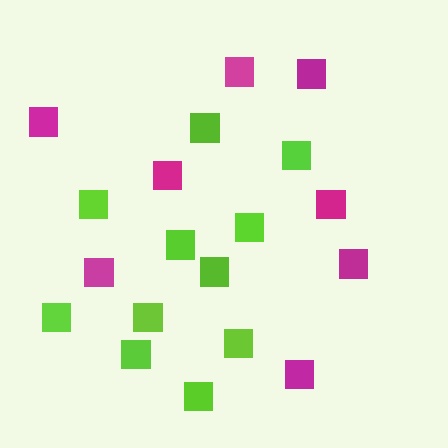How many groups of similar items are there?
There are 2 groups: one group of lime squares (11) and one group of magenta squares (8).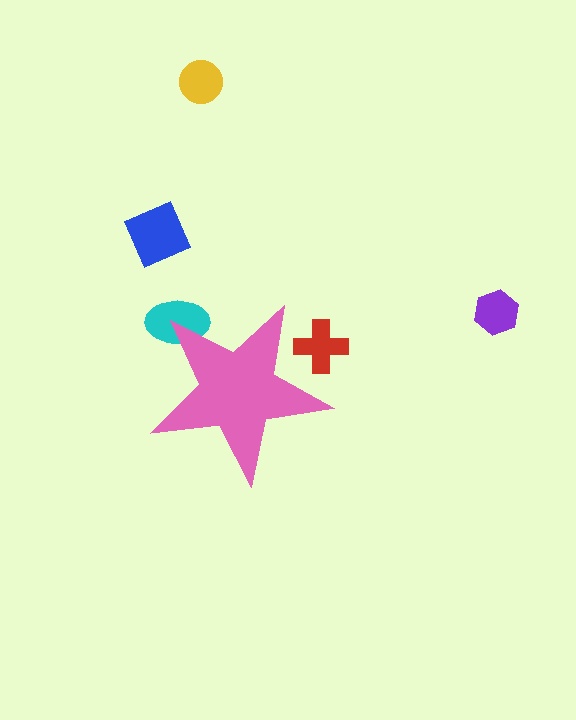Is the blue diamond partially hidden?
No, the blue diamond is fully visible.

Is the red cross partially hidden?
Yes, the red cross is partially hidden behind the pink star.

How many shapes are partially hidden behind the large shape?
2 shapes are partially hidden.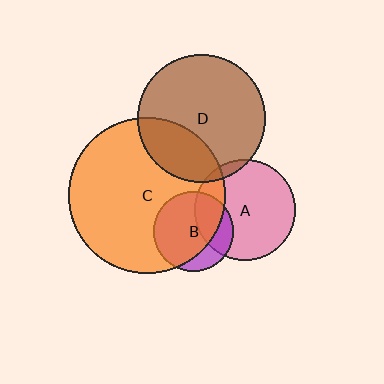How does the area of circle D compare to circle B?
Approximately 2.6 times.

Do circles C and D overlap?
Yes.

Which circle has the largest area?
Circle C (orange).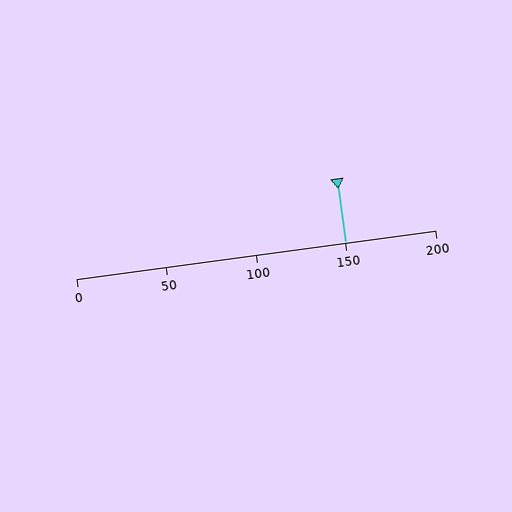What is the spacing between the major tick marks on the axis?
The major ticks are spaced 50 apart.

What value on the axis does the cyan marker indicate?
The marker indicates approximately 150.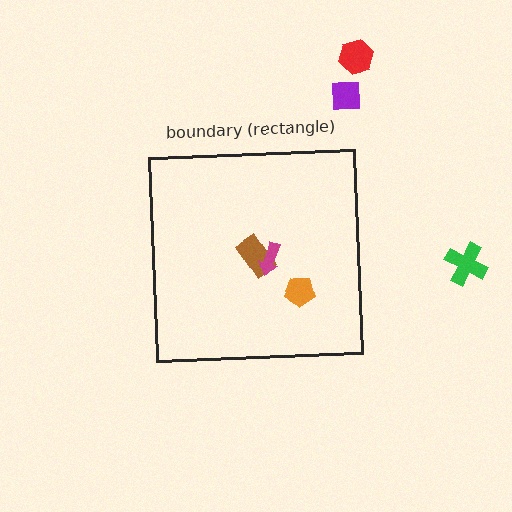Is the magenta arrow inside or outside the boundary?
Inside.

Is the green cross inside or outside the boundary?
Outside.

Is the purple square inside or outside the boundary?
Outside.